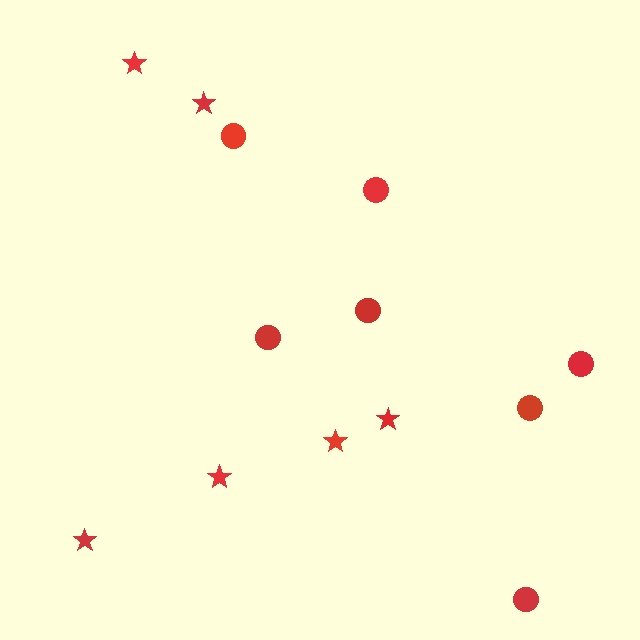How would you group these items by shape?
There are 2 groups: one group of circles (7) and one group of stars (6).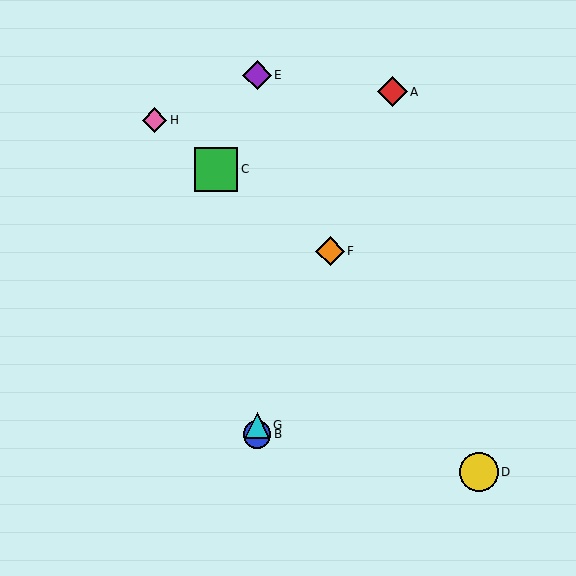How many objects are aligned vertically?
3 objects (B, E, G) are aligned vertically.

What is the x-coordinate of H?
Object H is at x≈155.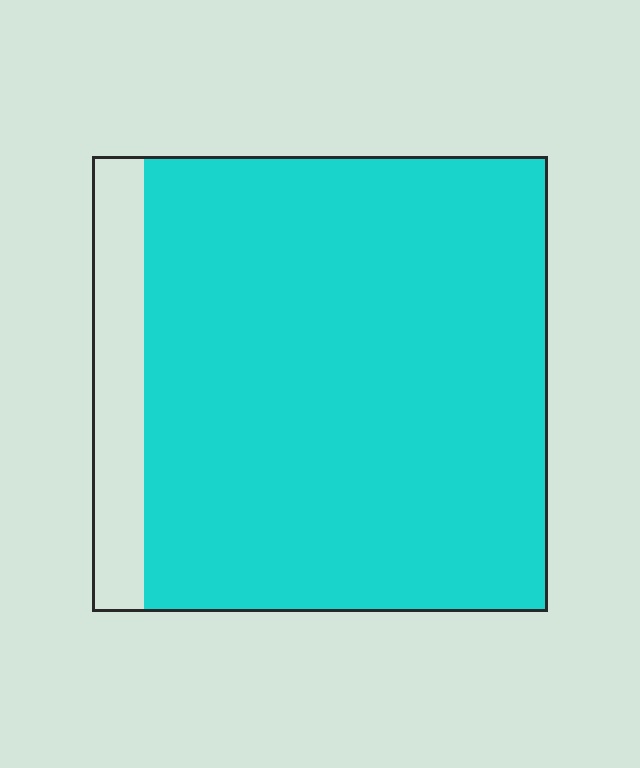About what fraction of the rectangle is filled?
About seven eighths (7/8).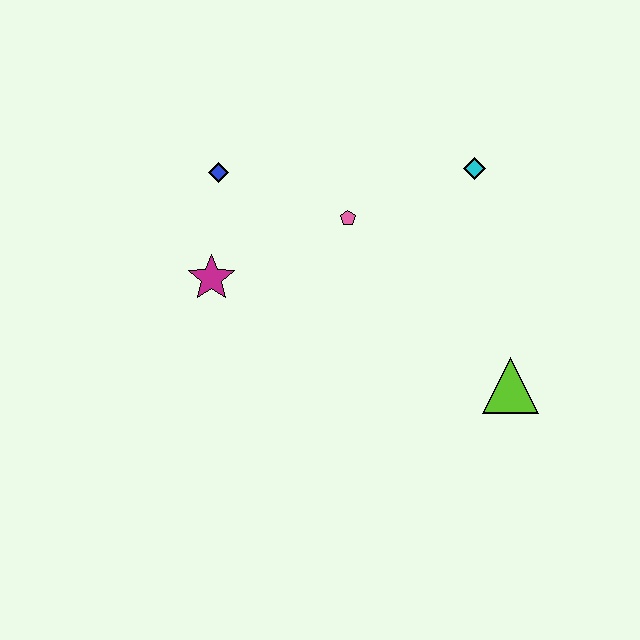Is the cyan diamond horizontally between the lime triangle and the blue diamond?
Yes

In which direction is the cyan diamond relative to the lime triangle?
The cyan diamond is above the lime triangle.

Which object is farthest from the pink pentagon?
The lime triangle is farthest from the pink pentagon.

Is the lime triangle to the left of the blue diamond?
No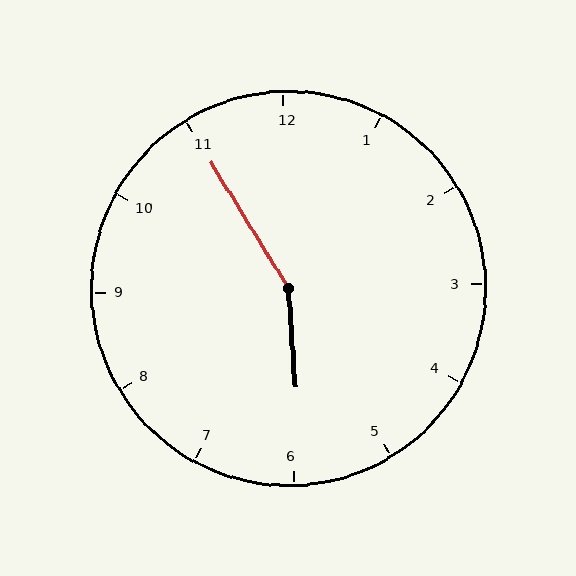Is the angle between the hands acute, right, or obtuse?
It is obtuse.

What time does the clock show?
5:55.